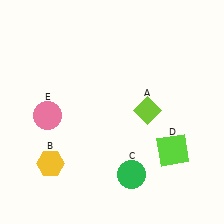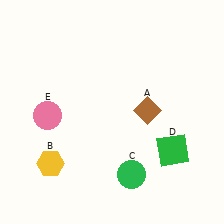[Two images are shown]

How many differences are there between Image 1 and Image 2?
There are 2 differences between the two images.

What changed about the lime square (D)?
In Image 1, D is lime. In Image 2, it changed to green.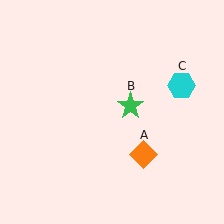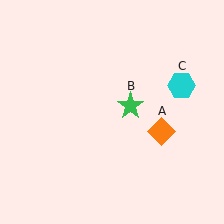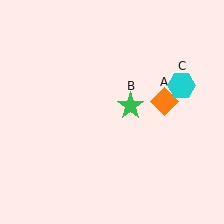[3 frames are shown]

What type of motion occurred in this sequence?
The orange diamond (object A) rotated counterclockwise around the center of the scene.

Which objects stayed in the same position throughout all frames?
Green star (object B) and cyan hexagon (object C) remained stationary.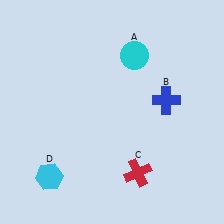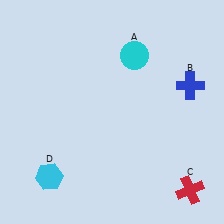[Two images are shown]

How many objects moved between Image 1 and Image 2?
2 objects moved between the two images.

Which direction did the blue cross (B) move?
The blue cross (B) moved right.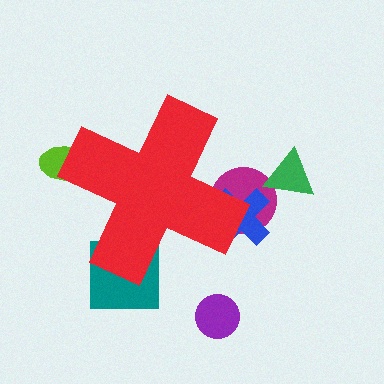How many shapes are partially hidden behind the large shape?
4 shapes are partially hidden.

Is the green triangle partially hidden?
No, the green triangle is fully visible.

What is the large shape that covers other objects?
A red cross.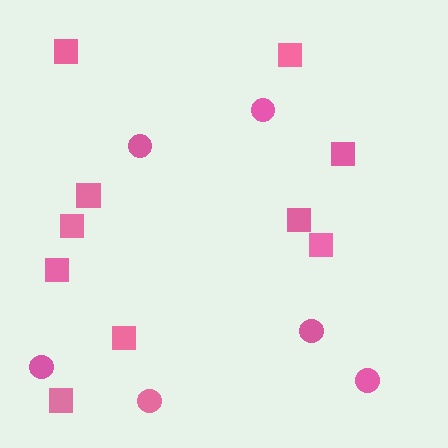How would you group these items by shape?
There are 2 groups: one group of squares (10) and one group of circles (6).